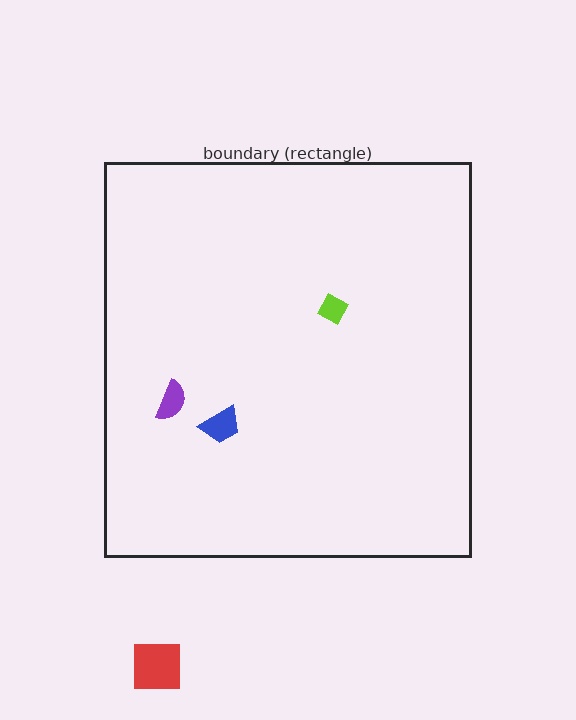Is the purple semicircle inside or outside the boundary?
Inside.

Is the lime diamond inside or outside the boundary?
Inside.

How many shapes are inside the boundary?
3 inside, 1 outside.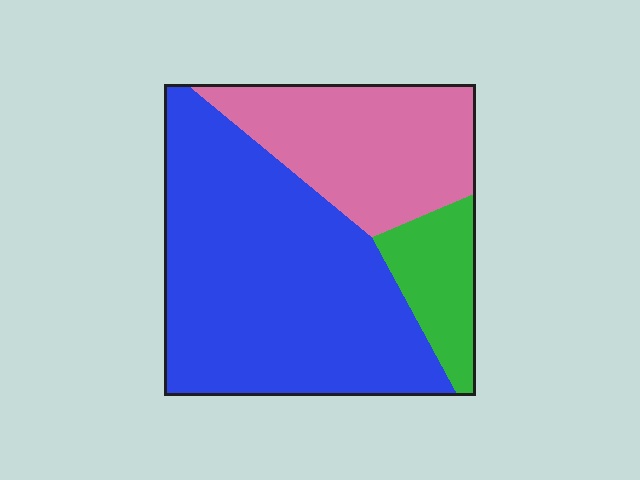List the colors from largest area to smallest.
From largest to smallest: blue, pink, green.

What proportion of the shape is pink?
Pink covers 29% of the shape.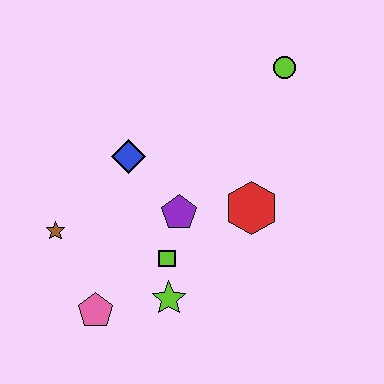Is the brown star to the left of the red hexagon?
Yes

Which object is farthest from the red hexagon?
The brown star is farthest from the red hexagon.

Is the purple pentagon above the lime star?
Yes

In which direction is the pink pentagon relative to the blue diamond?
The pink pentagon is below the blue diamond.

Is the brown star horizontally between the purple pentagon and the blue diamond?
No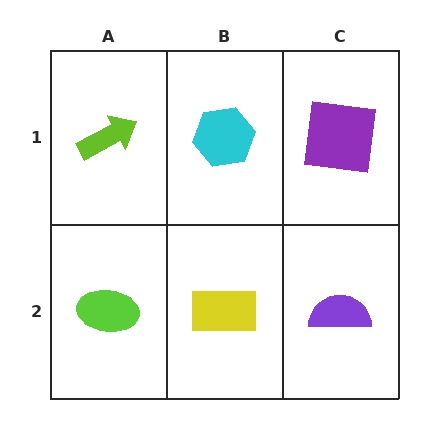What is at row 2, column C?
A purple semicircle.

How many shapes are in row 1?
3 shapes.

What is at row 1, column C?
A purple square.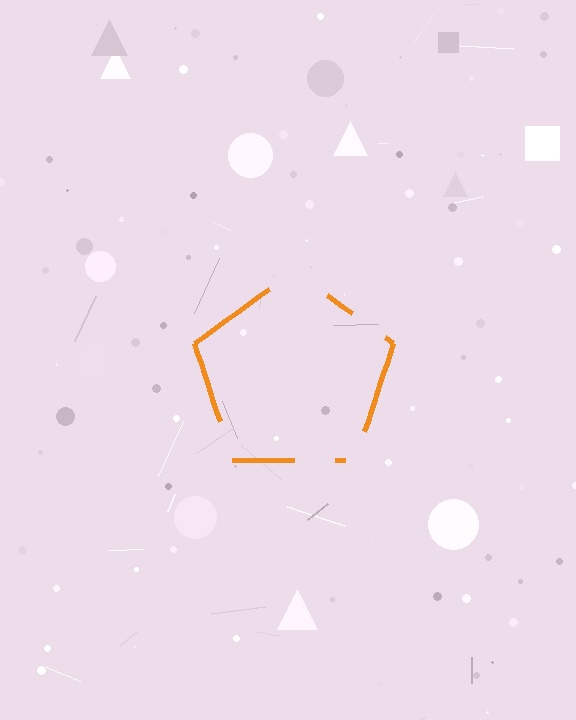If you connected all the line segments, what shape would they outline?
They would outline a pentagon.